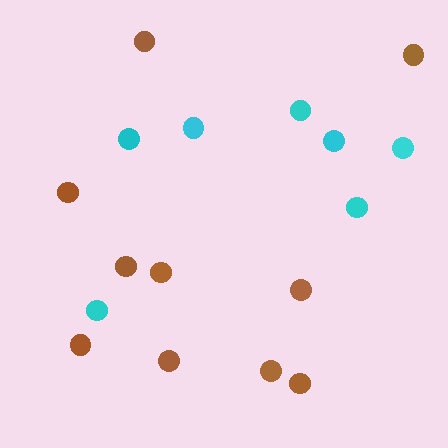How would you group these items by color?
There are 2 groups: one group of cyan circles (7) and one group of brown circles (10).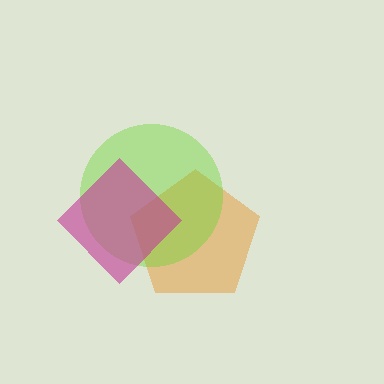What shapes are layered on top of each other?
The layered shapes are: an orange pentagon, a lime circle, a magenta diamond.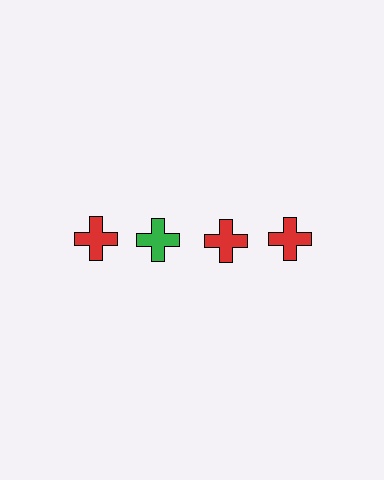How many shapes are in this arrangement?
There are 4 shapes arranged in a grid pattern.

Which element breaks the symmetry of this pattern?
The green cross in the top row, second from left column breaks the symmetry. All other shapes are red crosses.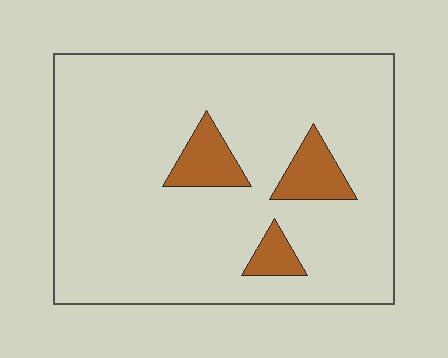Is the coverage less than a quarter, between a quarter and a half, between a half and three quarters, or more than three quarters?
Less than a quarter.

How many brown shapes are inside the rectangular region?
3.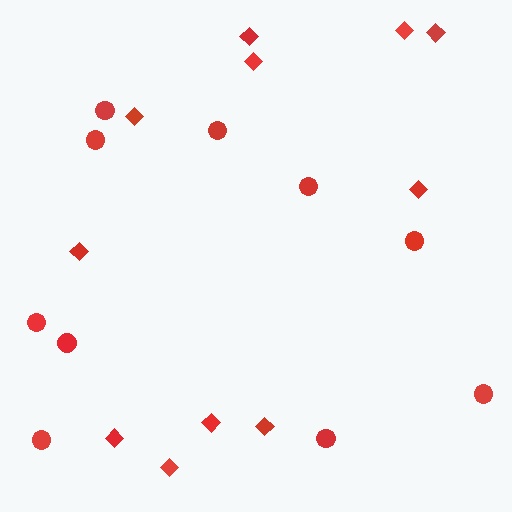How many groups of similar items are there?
There are 2 groups: one group of diamonds (11) and one group of circles (10).